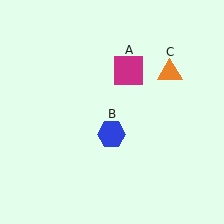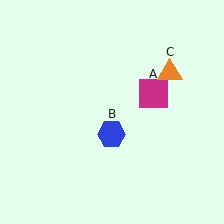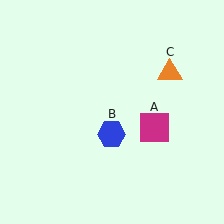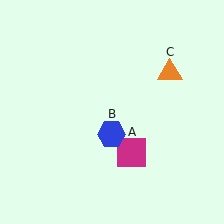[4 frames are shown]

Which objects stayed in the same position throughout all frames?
Blue hexagon (object B) and orange triangle (object C) remained stationary.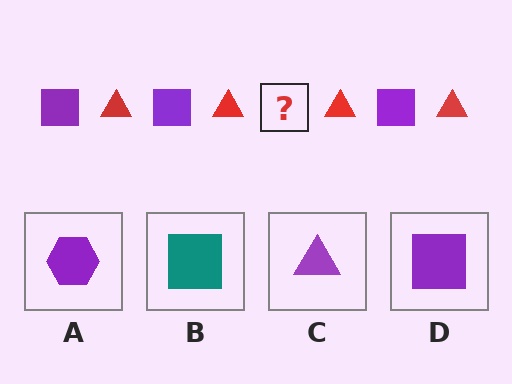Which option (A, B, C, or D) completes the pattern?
D.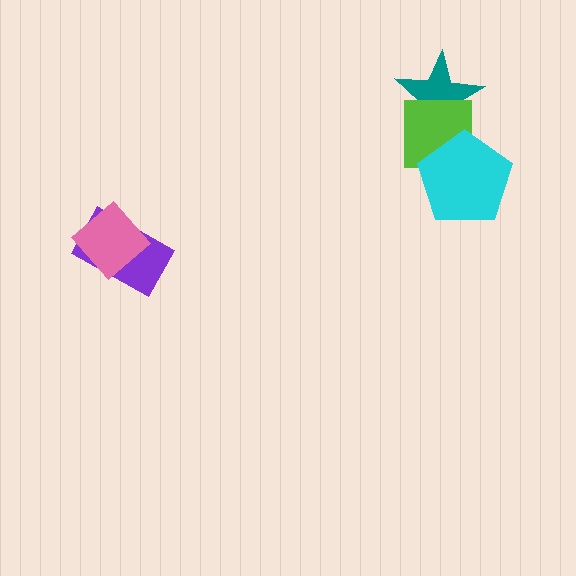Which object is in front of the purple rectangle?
The pink diamond is in front of the purple rectangle.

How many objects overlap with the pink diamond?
1 object overlaps with the pink diamond.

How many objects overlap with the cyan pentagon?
2 objects overlap with the cyan pentagon.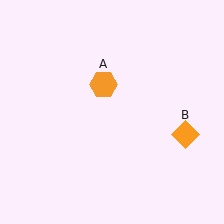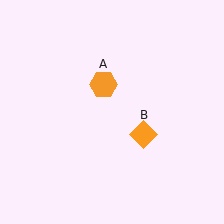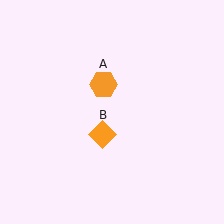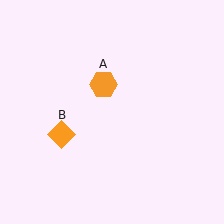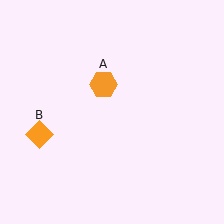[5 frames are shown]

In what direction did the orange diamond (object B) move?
The orange diamond (object B) moved left.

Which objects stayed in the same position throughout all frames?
Orange hexagon (object A) remained stationary.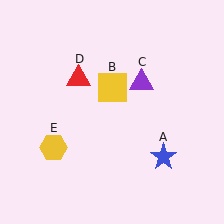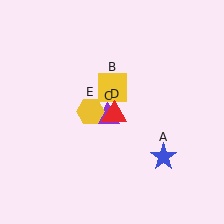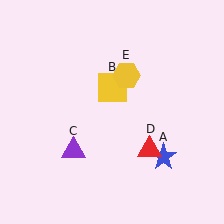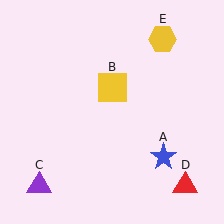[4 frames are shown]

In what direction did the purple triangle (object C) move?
The purple triangle (object C) moved down and to the left.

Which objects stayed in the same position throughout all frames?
Blue star (object A) and yellow square (object B) remained stationary.